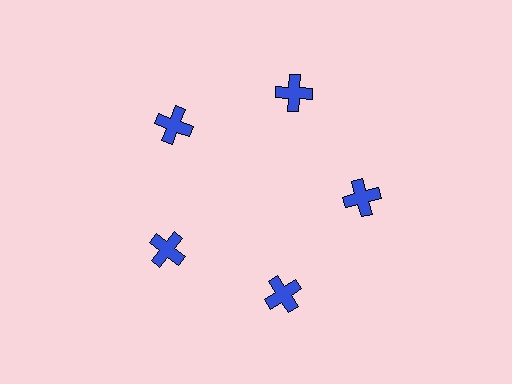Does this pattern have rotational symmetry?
Yes, this pattern has 5-fold rotational symmetry. It looks the same after rotating 72 degrees around the center.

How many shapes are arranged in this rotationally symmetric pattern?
There are 5 shapes, arranged in 5 groups of 1.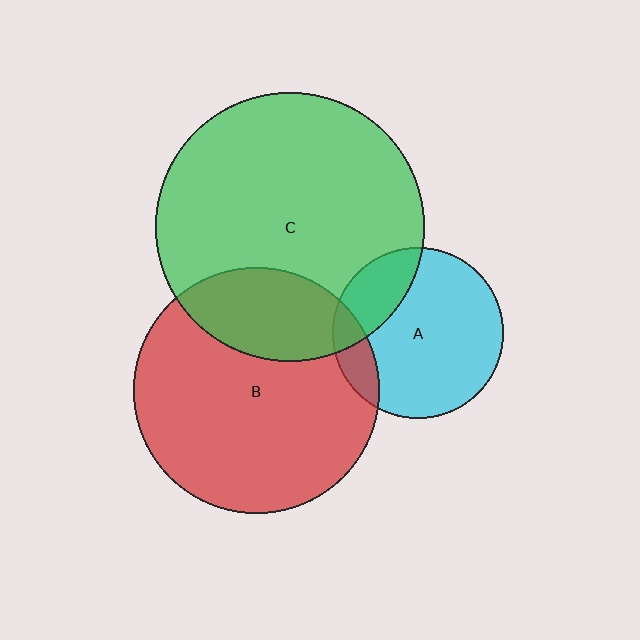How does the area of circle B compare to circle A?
Approximately 2.1 times.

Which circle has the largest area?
Circle C (green).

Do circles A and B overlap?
Yes.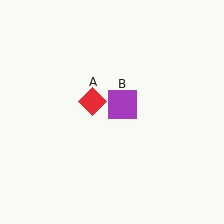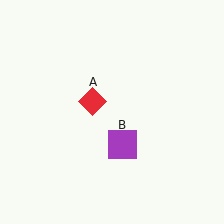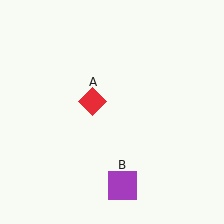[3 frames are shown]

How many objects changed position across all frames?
1 object changed position: purple square (object B).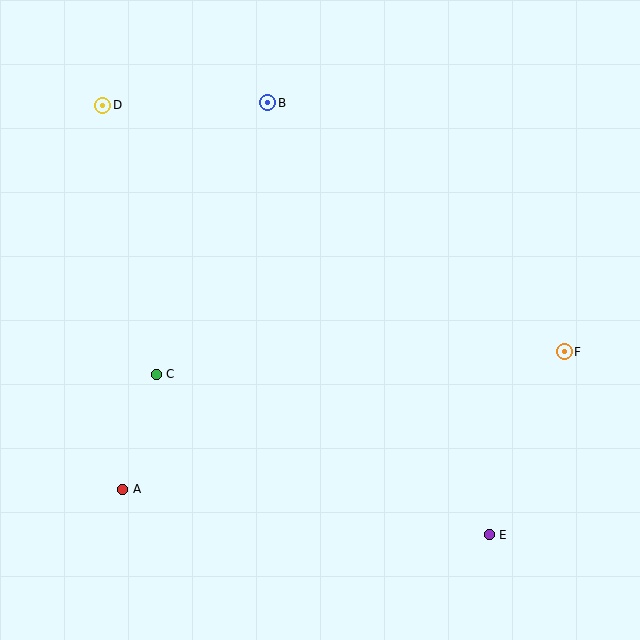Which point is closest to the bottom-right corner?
Point E is closest to the bottom-right corner.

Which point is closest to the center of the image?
Point C at (156, 374) is closest to the center.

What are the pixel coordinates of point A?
Point A is at (123, 489).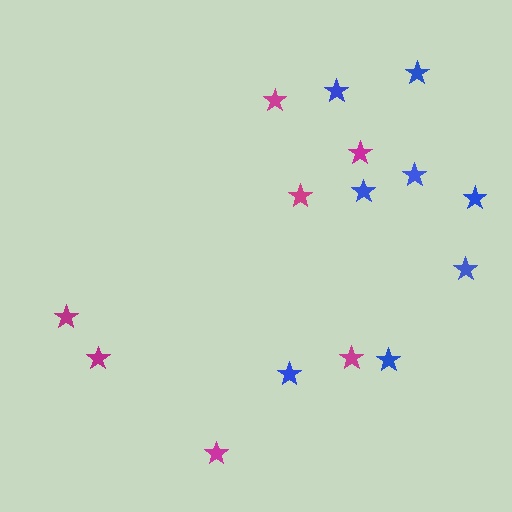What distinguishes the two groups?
There are 2 groups: one group of blue stars (8) and one group of magenta stars (7).